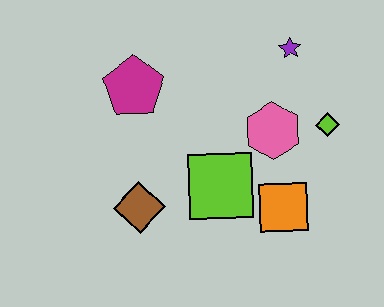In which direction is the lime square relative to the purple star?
The lime square is below the purple star.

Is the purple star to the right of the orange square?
Yes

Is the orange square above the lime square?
No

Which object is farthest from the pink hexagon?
The brown diamond is farthest from the pink hexagon.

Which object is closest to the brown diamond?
The lime square is closest to the brown diamond.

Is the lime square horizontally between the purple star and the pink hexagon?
No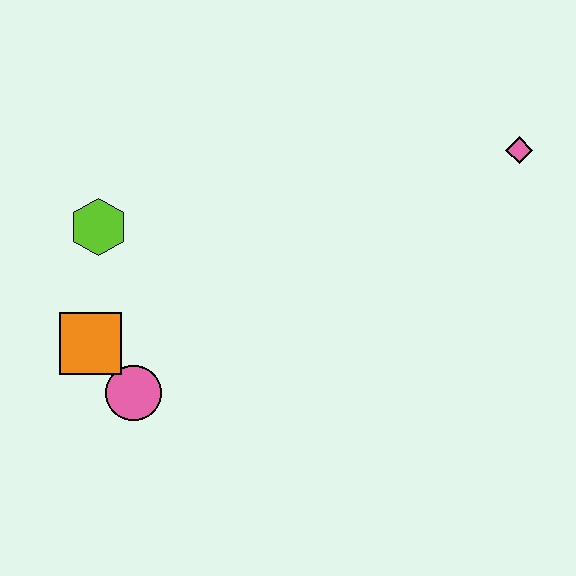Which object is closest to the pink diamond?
The lime hexagon is closest to the pink diamond.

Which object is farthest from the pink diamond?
The orange square is farthest from the pink diamond.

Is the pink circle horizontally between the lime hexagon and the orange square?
No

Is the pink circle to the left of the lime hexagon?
No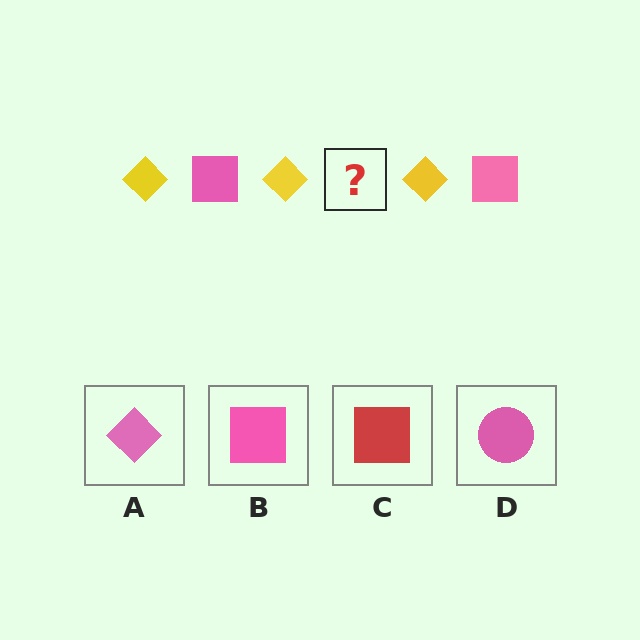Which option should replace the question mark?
Option B.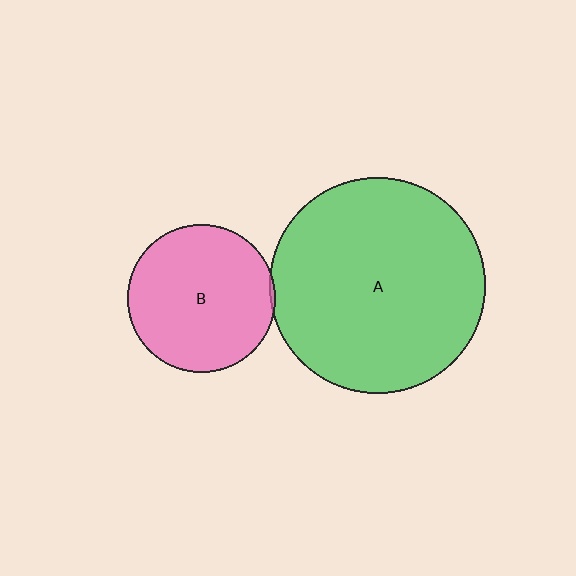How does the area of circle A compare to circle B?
Approximately 2.1 times.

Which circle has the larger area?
Circle A (green).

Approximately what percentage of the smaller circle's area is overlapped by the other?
Approximately 5%.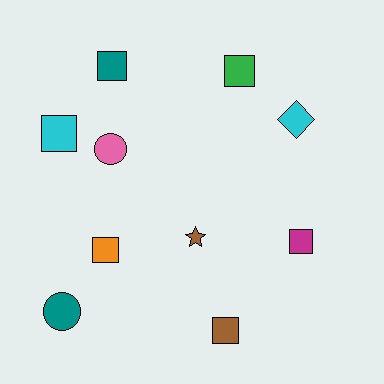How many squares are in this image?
There are 6 squares.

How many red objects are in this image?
There are no red objects.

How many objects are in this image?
There are 10 objects.